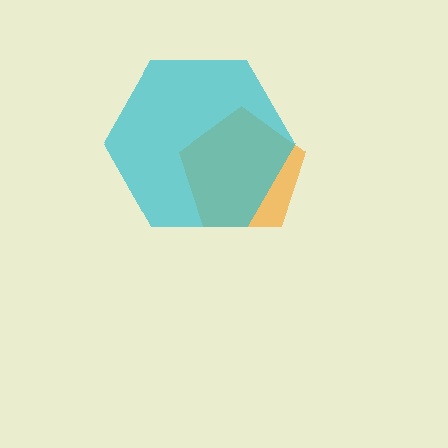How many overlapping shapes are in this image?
There are 2 overlapping shapes in the image.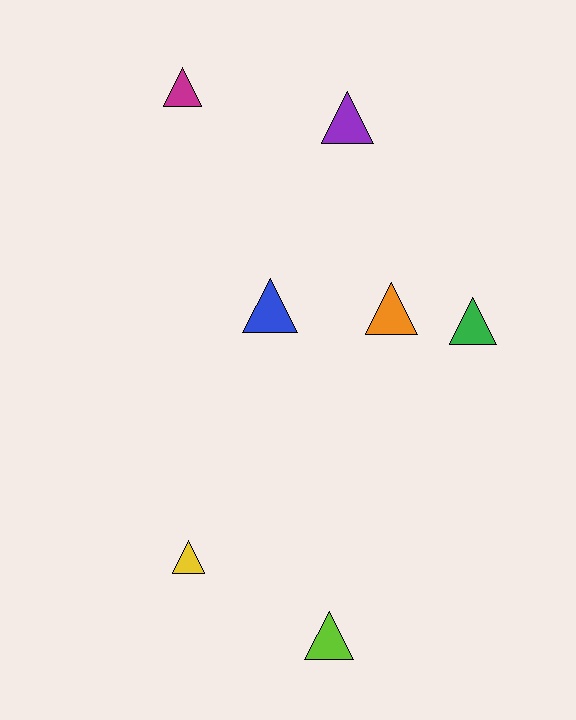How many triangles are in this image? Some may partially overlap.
There are 7 triangles.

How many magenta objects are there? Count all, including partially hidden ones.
There is 1 magenta object.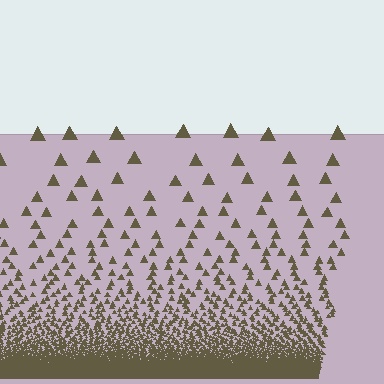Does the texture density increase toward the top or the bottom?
Density increases toward the bottom.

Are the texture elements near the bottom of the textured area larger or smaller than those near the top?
Smaller. The gradient is inverted — elements near the bottom are smaller and denser.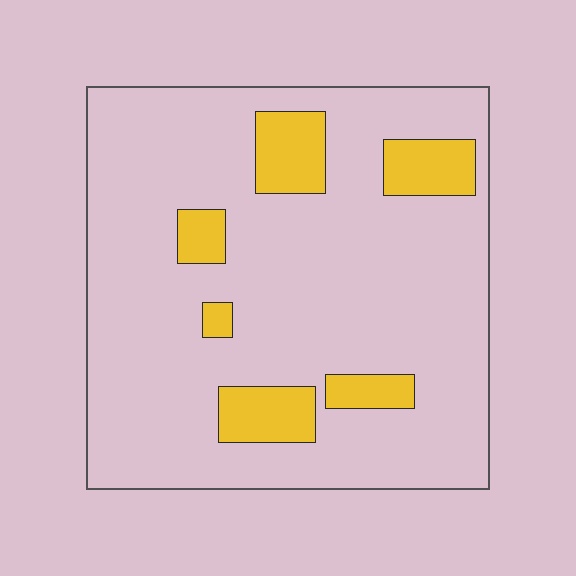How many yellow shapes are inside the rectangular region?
6.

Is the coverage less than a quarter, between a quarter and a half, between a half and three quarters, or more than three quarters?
Less than a quarter.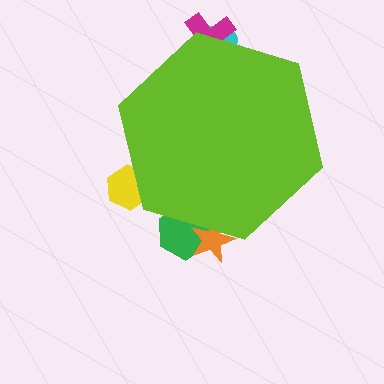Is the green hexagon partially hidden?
Yes, the green hexagon is partially hidden behind the lime hexagon.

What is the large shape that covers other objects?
A lime hexagon.